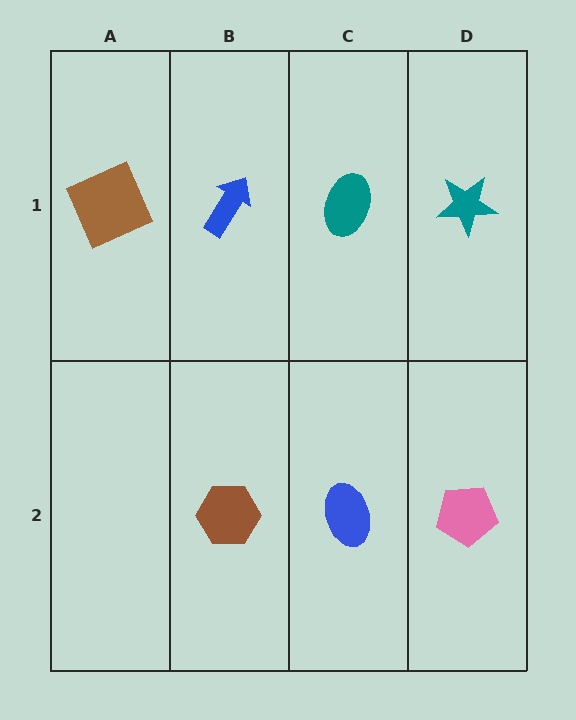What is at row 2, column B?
A brown hexagon.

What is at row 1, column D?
A teal star.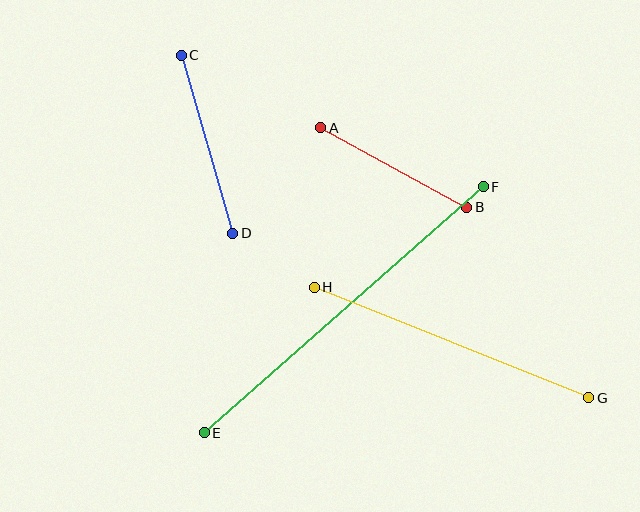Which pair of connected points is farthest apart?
Points E and F are farthest apart.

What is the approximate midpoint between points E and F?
The midpoint is at approximately (344, 310) pixels.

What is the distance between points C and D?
The distance is approximately 186 pixels.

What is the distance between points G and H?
The distance is approximately 296 pixels.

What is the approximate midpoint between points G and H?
The midpoint is at approximately (452, 342) pixels.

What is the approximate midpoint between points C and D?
The midpoint is at approximately (207, 144) pixels.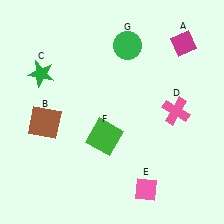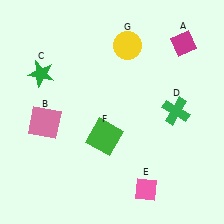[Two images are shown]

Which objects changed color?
B changed from brown to pink. D changed from pink to green. G changed from green to yellow.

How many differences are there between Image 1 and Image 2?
There are 3 differences between the two images.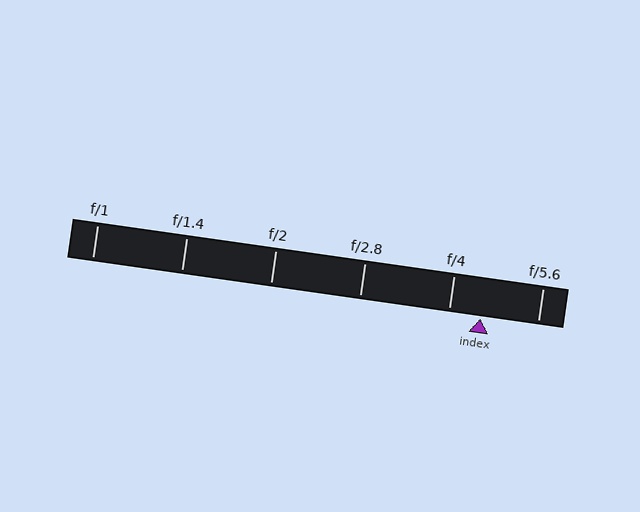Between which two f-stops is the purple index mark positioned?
The index mark is between f/4 and f/5.6.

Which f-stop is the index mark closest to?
The index mark is closest to f/4.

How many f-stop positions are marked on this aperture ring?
There are 6 f-stop positions marked.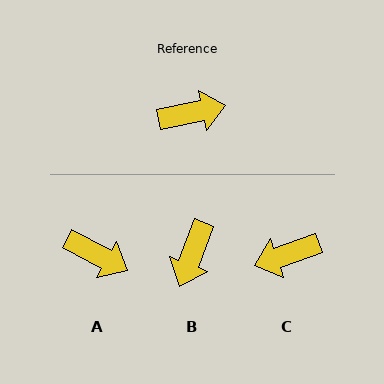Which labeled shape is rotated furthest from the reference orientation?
C, about 171 degrees away.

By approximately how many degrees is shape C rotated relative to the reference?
Approximately 171 degrees clockwise.